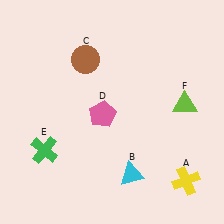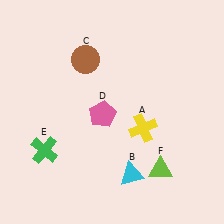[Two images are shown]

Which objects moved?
The objects that moved are: the yellow cross (A), the lime triangle (F).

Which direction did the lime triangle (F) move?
The lime triangle (F) moved down.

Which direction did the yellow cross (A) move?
The yellow cross (A) moved up.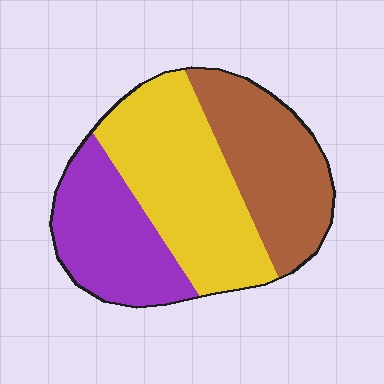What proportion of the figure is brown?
Brown takes up between a quarter and a half of the figure.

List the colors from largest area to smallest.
From largest to smallest: yellow, brown, purple.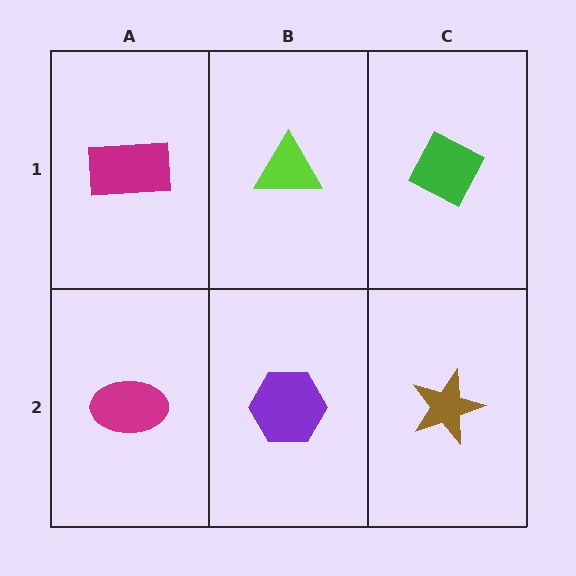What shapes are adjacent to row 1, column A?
A magenta ellipse (row 2, column A), a lime triangle (row 1, column B).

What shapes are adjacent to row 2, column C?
A green diamond (row 1, column C), a purple hexagon (row 2, column B).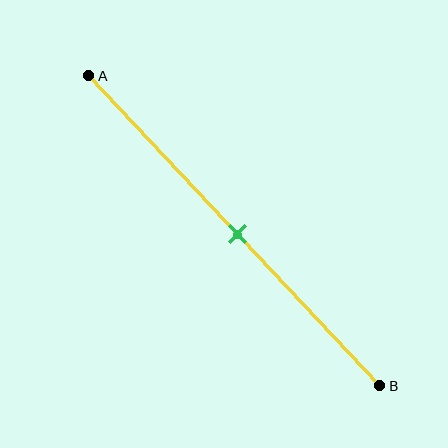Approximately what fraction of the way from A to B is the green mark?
The green mark is approximately 50% of the way from A to B.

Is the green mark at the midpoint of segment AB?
Yes, the mark is approximately at the midpoint.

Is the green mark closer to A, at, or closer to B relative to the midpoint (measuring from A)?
The green mark is approximately at the midpoint of segment AB.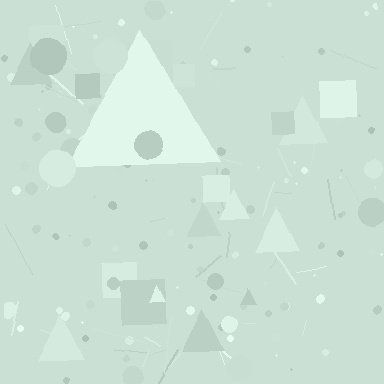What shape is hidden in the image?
A triangle is hidden in the image.